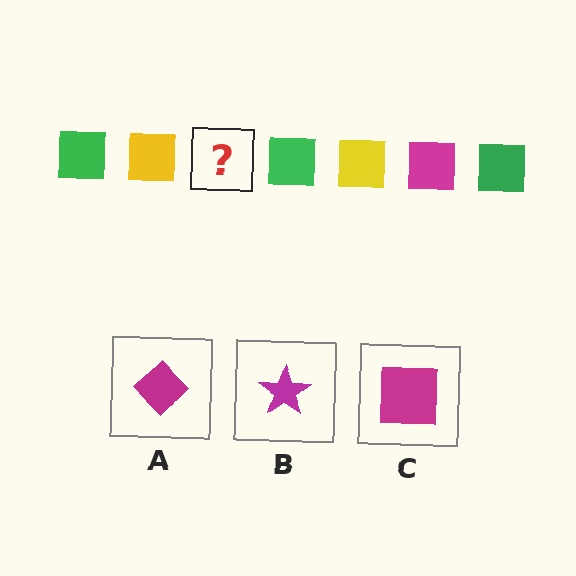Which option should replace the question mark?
Option C.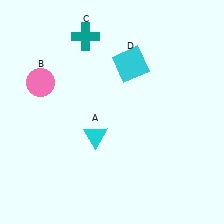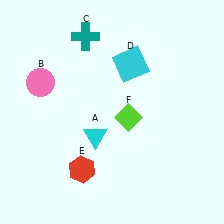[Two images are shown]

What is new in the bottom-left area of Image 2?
A red hexagon (E) was added in the bottom-left area of Image 2.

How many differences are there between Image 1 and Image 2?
There are 2 differences between the two images.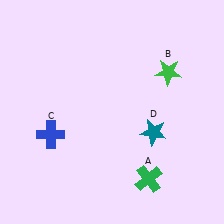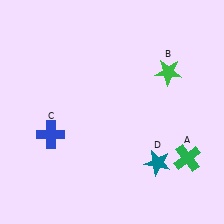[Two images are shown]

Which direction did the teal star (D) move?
The teal star (D) moved down.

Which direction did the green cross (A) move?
The green cross (A) moved right.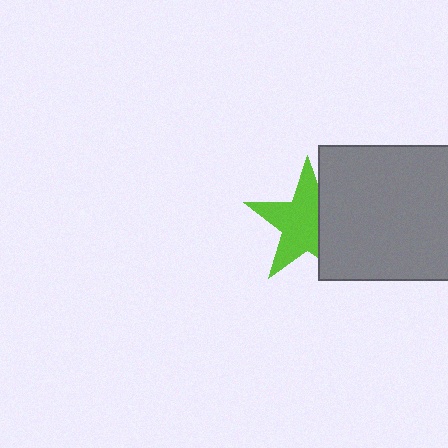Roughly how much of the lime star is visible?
About half of it is visible (roughly 65%).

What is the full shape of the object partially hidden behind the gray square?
The partially hidden object is a lime star.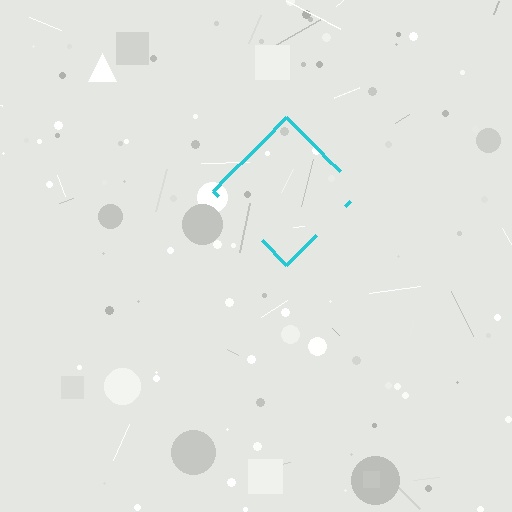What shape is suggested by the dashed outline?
The dashed outline suggests a diamond.